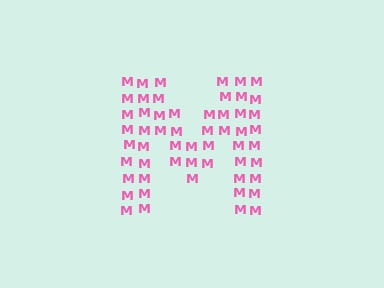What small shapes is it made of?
It is made of small letter M's.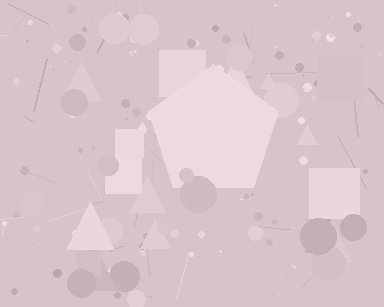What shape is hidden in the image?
A pentagon is hidden in the image.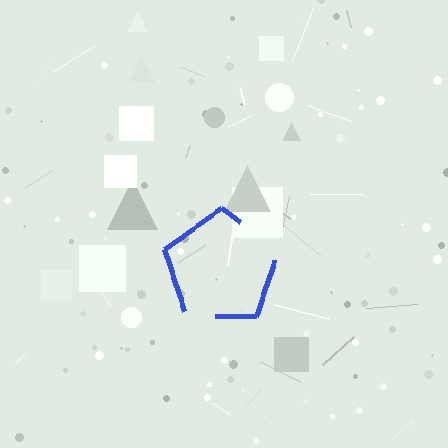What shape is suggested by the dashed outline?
The dashed outline suggests a pentagon.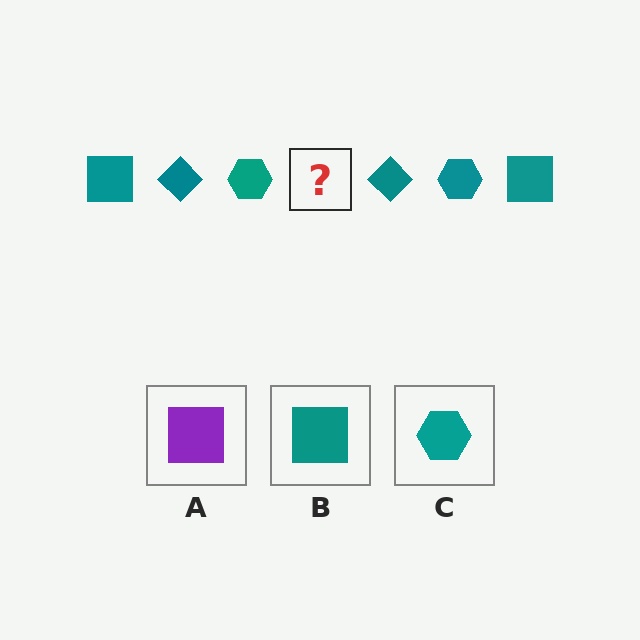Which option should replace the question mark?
Option B.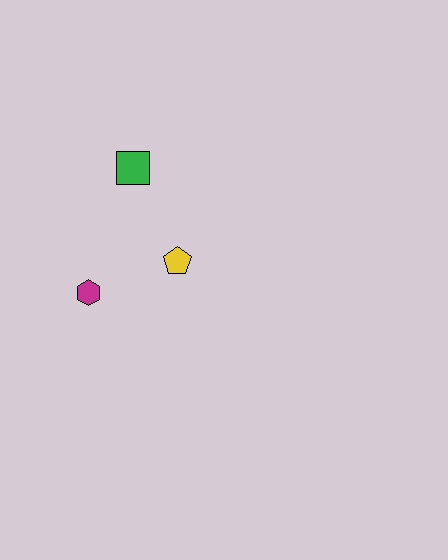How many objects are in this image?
There are 3 objects.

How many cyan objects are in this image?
There are no cyan objects.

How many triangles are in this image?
There are no triangles.